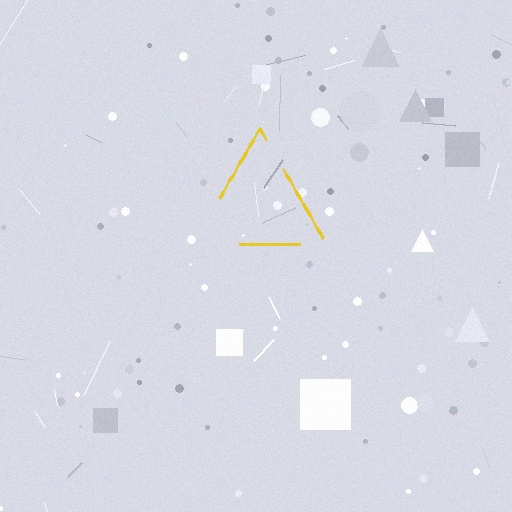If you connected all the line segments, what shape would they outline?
They would outline a triangle.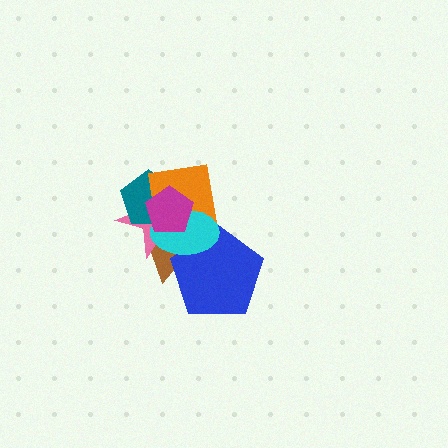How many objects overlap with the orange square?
5 objects overlap with the orange square.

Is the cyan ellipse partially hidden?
Yes, it is partially covered by another shape.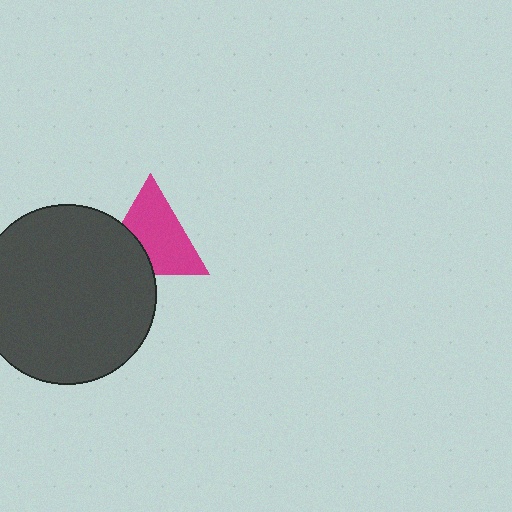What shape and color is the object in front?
The object in front is a dark gray circle.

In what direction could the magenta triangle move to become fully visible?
The magenta triangle could move toward the upper-right. That would shift it out from behind the dark gray circle entirely.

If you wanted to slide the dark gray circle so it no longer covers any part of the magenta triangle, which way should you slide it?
Slide it toward the lower-left — that is the most direct way to separate the two shapes.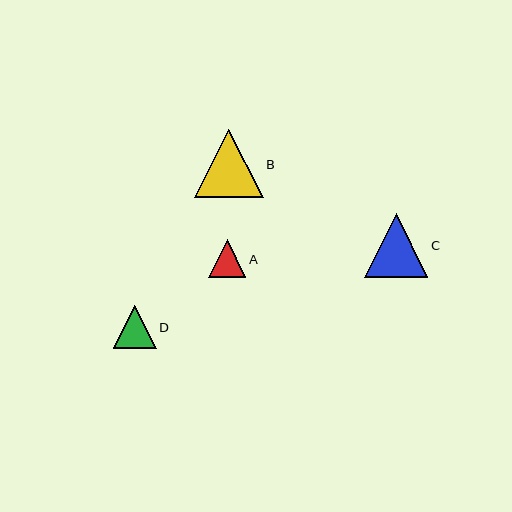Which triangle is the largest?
Triangle B is the largest with a size of approximately 68 pixels.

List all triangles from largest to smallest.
From largest to smallest: B, C, D, A.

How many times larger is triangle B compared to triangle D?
Triangle B is approximately 1.6 times the size of triangle D.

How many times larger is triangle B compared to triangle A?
Triangle B is approximately 1.8 times the size of triangle A.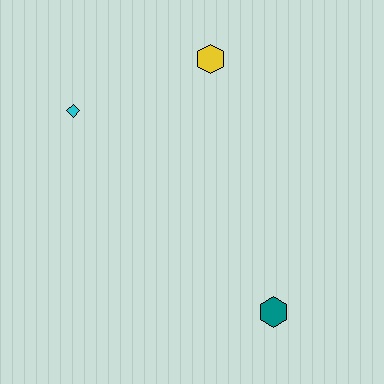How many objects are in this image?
There are 3 objects.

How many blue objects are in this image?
There are no blue objects.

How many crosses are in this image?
There are no crosses.